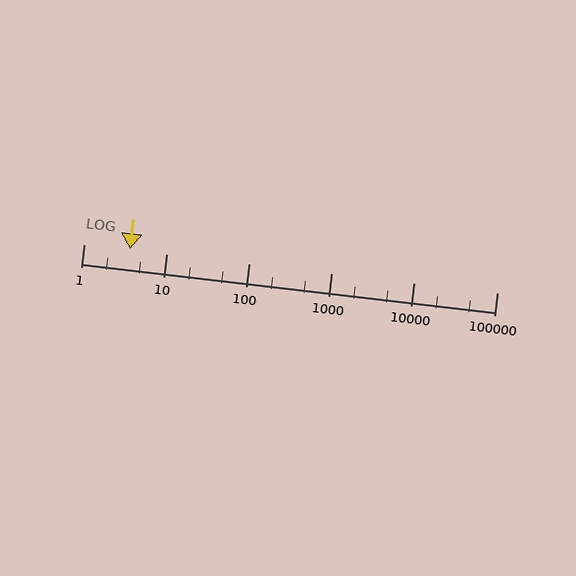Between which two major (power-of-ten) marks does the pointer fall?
The pointer is between 1 and 10.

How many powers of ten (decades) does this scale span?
The scale spans 5 decades, from 1 to 100000.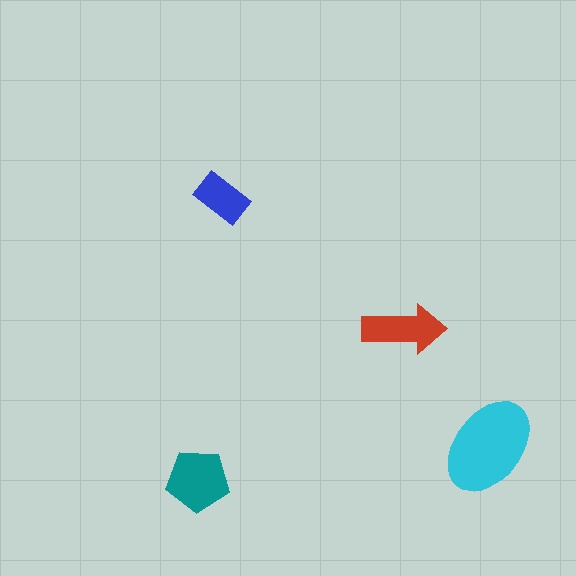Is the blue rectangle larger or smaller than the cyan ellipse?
Smaller.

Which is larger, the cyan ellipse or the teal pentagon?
The cyan ellipse.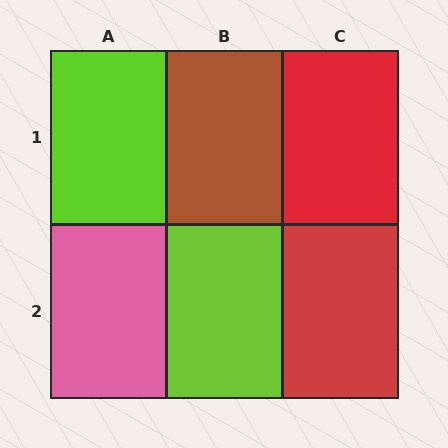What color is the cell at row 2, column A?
Pink.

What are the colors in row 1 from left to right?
Lime, brown, red.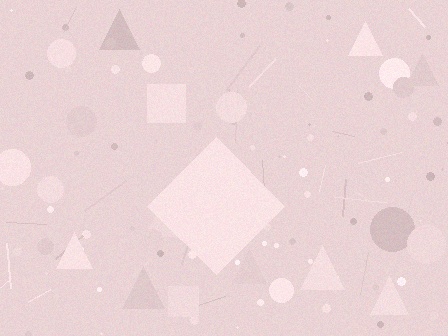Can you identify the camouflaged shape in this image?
The camouflaged shape is a diamond.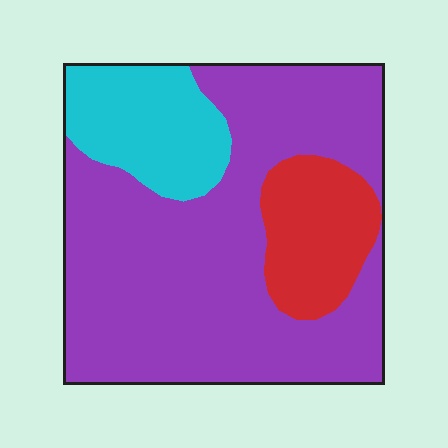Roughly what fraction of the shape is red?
Red covers roughly 15% of the shape.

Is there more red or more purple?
Purple.